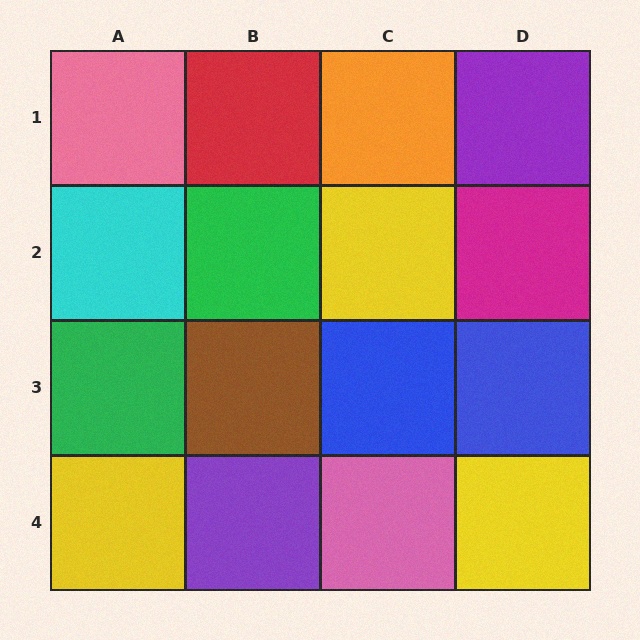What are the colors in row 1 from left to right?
Pink, red, orange, purple.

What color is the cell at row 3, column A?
Green.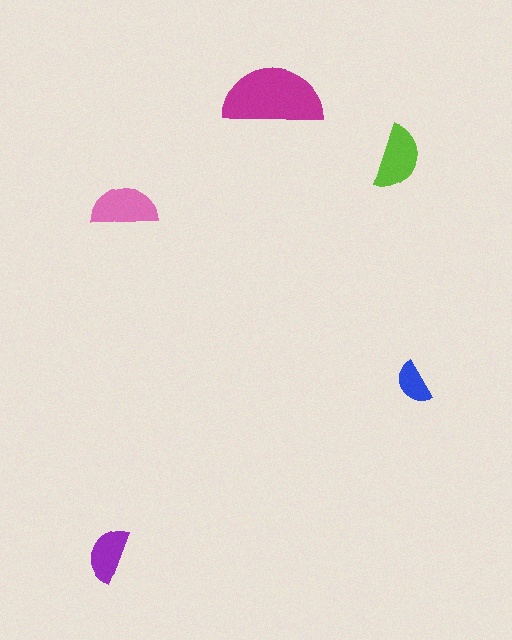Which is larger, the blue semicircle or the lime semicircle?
The lime one.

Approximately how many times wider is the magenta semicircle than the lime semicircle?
About 1.5 times wider.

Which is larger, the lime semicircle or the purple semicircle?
The lime one.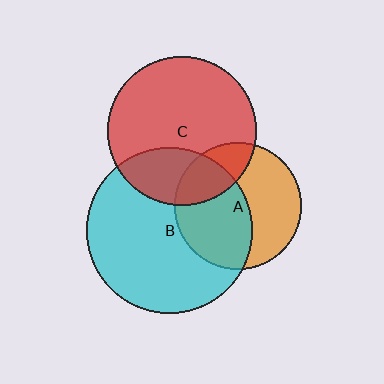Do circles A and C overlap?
Yes.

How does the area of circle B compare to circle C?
Approximately 1.2 times.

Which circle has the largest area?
Circle B (cyan).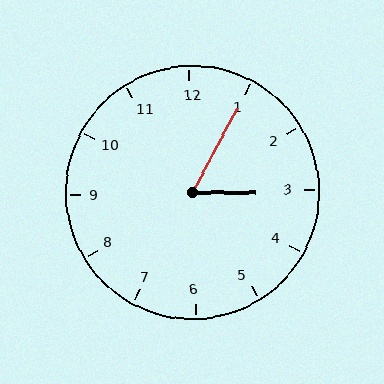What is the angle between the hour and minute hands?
Approximately 62 degrees.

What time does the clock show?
3:05.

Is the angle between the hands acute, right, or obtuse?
It is acute.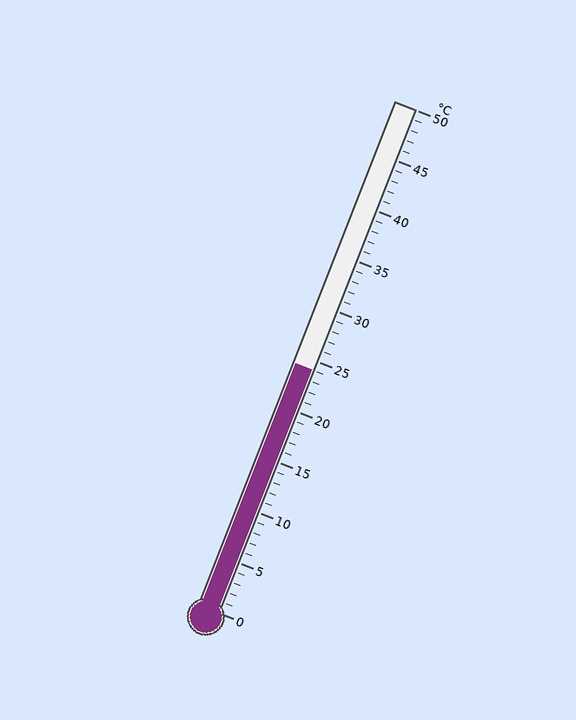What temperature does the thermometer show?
The thermometer shows approximately 24°C.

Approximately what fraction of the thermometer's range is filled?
The thermometer is filled to approximately 50% of its range.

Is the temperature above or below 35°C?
The temperature is below 35°C.